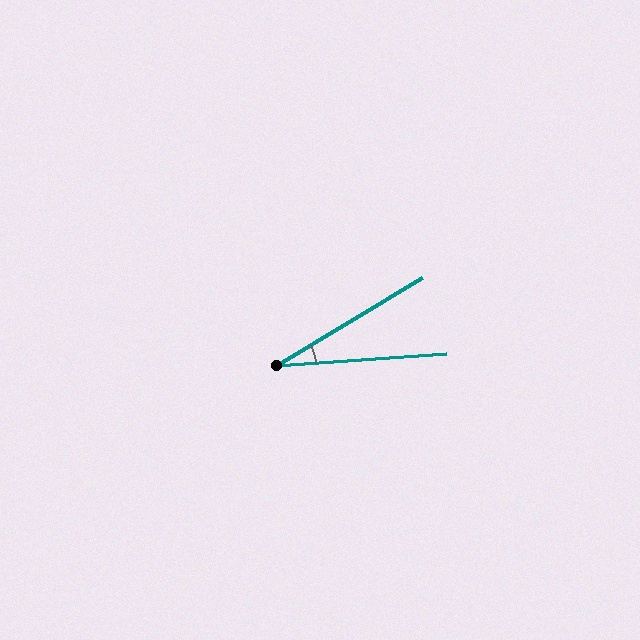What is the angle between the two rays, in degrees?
Approximately 27 degrees.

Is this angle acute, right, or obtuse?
It is acute.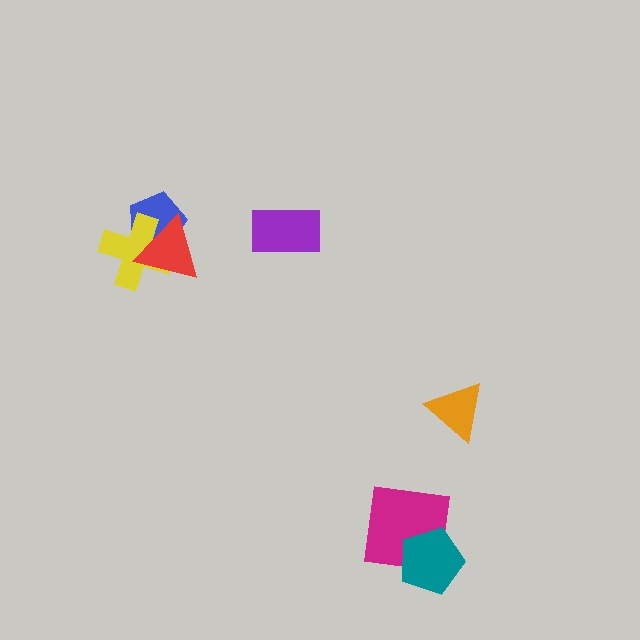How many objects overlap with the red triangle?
2 objects overlap with the red triangle.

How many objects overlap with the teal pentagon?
1 object overlaps with the teal pentagon.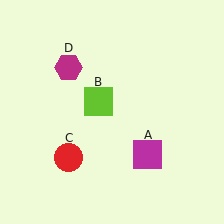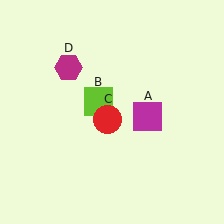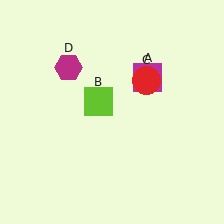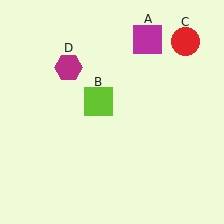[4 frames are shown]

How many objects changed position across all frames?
2 objects changed position: magenta square (object A), red circle (object C).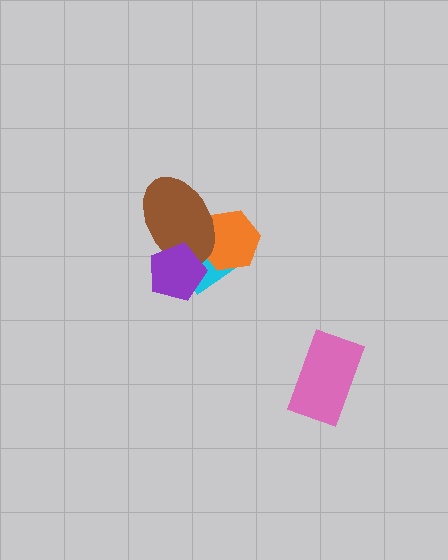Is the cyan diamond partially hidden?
Yes, it is partially covered by another shape.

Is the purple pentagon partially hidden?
No, no other shape covers it.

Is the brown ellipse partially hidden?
Yes, it is partially covered by another shape.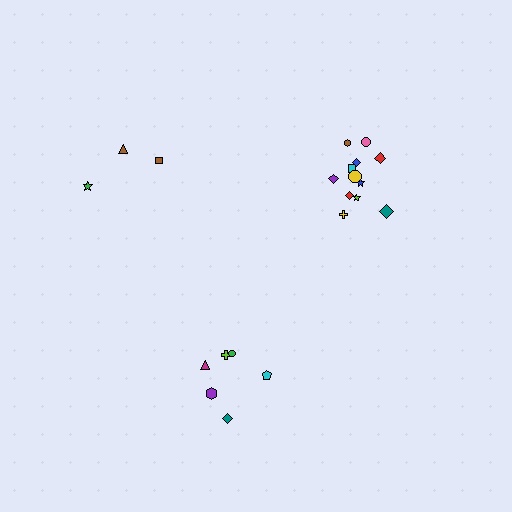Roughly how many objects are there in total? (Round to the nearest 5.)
Roughly 20 objects in total.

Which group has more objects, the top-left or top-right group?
The top-right group.